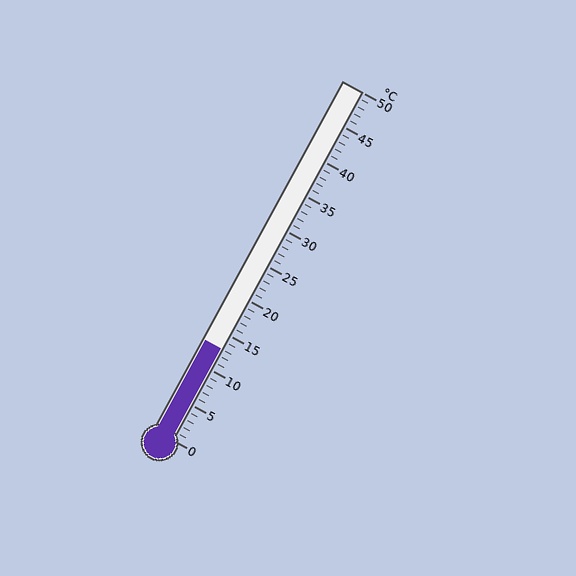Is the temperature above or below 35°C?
The temperature is below 35°C.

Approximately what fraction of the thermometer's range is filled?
The thermometer is filled to approximately 25% of its range.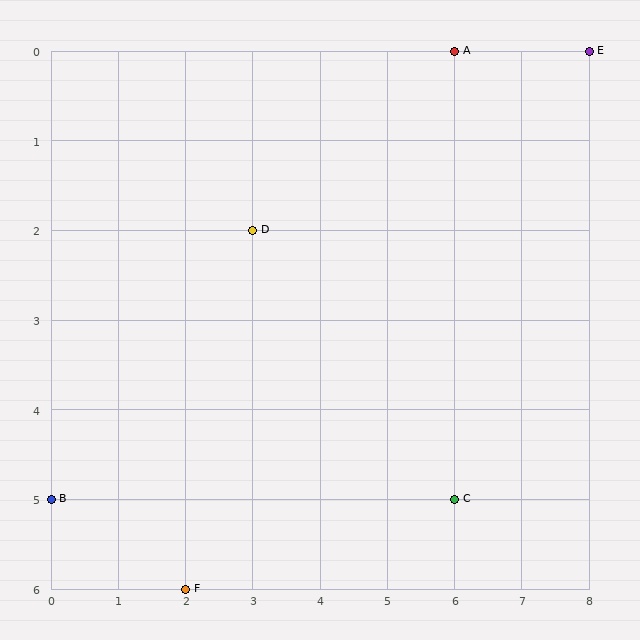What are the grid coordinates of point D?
Point D is at grid coordinates (3, 2).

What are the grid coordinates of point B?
Point B is at grid coordinates (0, 5).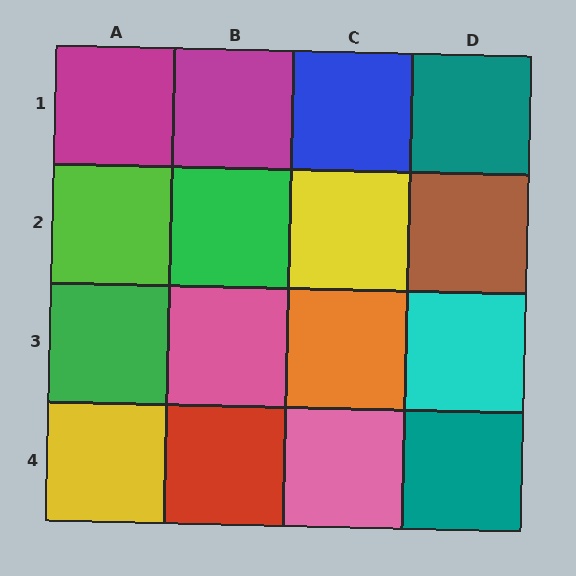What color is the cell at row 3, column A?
Green.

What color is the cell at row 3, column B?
Pink.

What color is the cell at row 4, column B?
Red.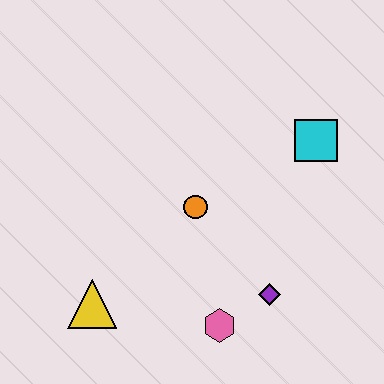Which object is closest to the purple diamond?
The pink hexagon is closest to the purple diamond.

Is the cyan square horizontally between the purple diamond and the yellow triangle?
No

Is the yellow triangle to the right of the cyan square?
No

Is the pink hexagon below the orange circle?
Yes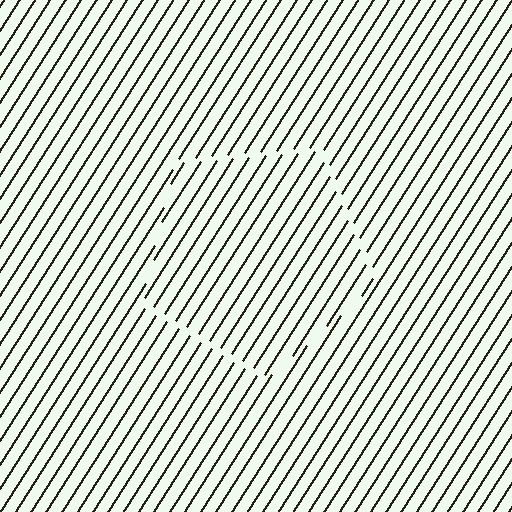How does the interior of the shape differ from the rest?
The interior of the shape contains the same grating, shifted by half a period — the contour is defined by the phase discontinuity where line-ends from the inner and outer gratings abut.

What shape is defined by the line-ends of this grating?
An illusory pentagon. The interior of the shape contains the same grating, shifted by half a period — the contour is defined by the phase discontinuity where line-ends from the inner and outer gratings abut.